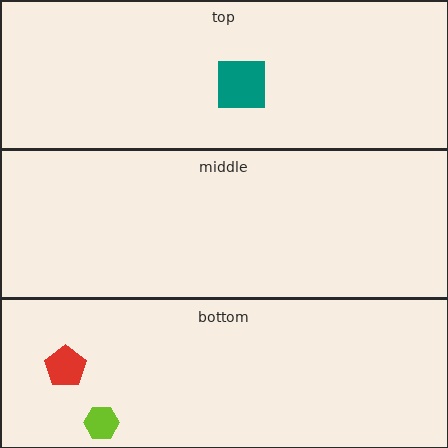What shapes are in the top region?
The teal square.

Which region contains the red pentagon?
The bottom region.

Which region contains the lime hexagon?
The bottom region.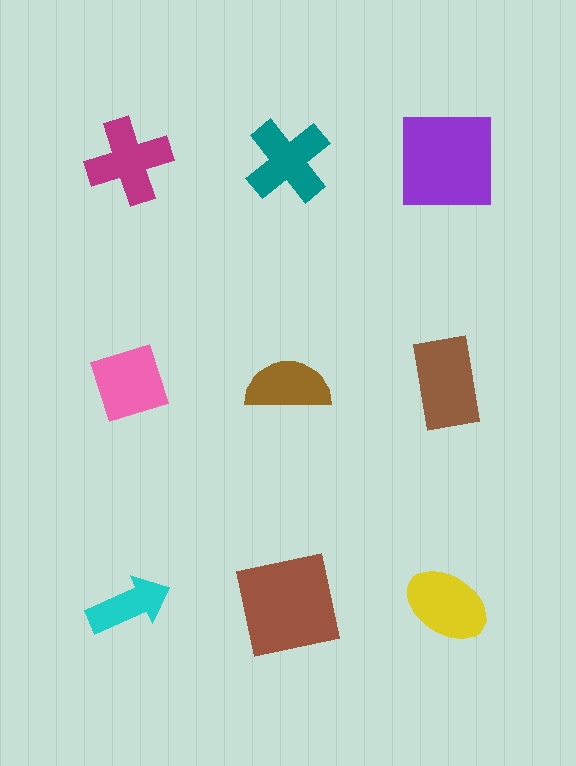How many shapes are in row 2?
3 shapes.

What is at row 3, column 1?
A cyan arrow.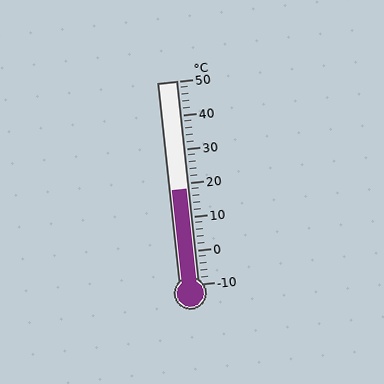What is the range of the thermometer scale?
The thermometer scale ranges from -10°C to 50°C.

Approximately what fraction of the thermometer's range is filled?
The thermometer is filled to approximately 45% of its range.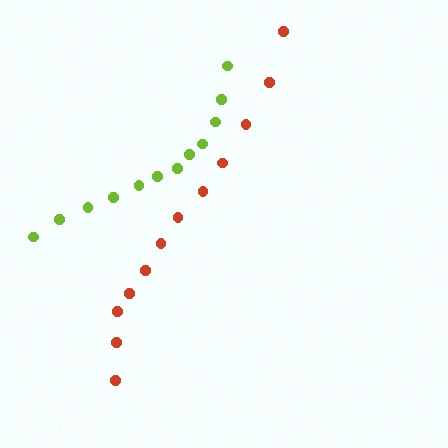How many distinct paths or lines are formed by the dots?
There are 2 distinct paths.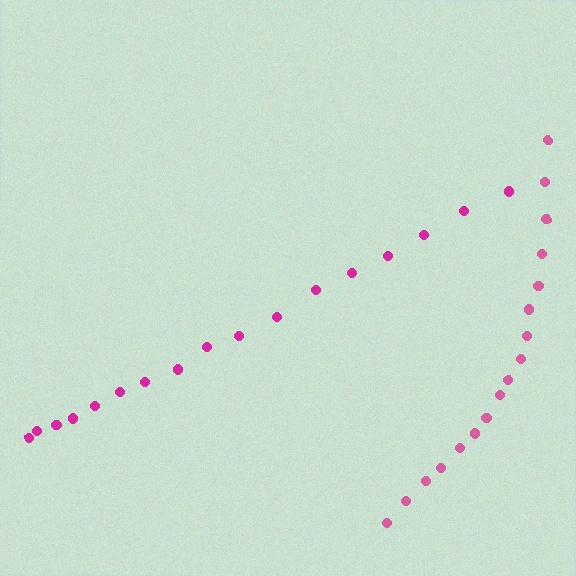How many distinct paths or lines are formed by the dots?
There are 2 distinct paths.